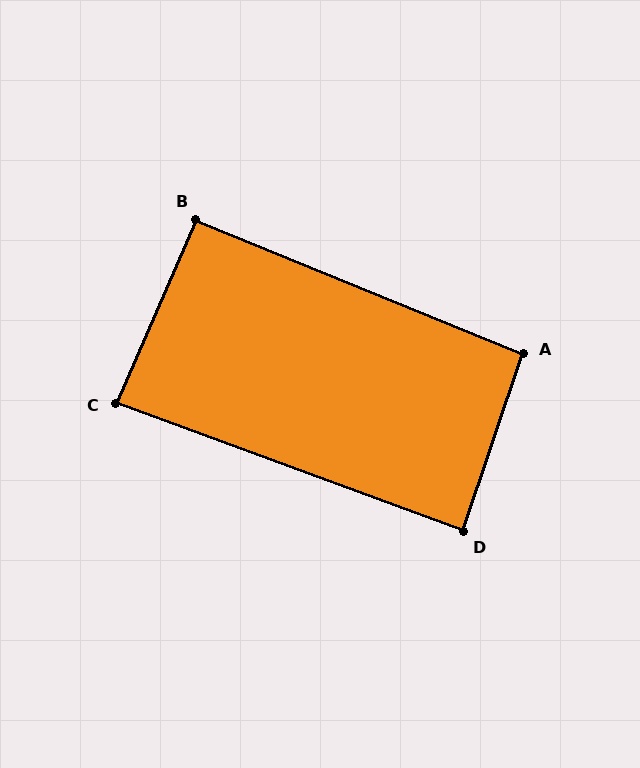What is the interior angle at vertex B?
Approximately 92 degrees (approximately right).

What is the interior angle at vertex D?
Approximately 88 degrees (approximately right).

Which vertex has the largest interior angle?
A, at approximately 93 degrees.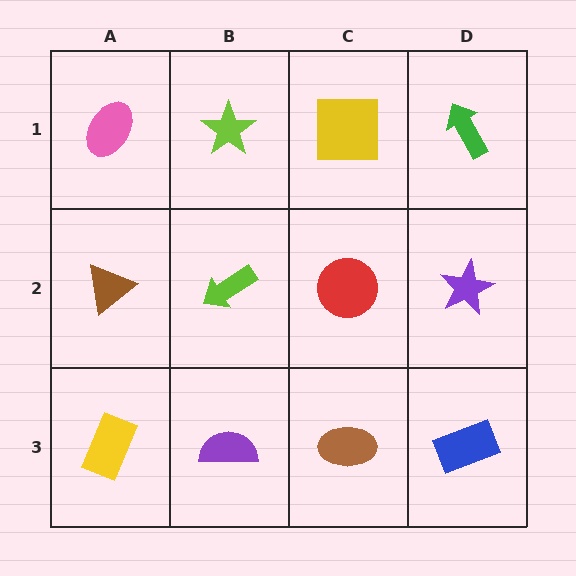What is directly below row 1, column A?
A brown triangle.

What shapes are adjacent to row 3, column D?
A purple star (row 2, column D), a brown ellipse (row 3, column C).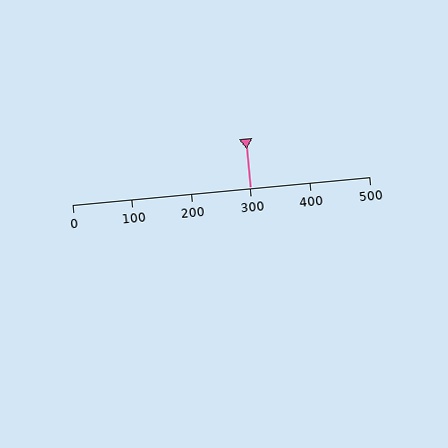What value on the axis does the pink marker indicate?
The marker indicates approximately 300.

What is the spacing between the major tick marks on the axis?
The major ticks are spaced 100 apart.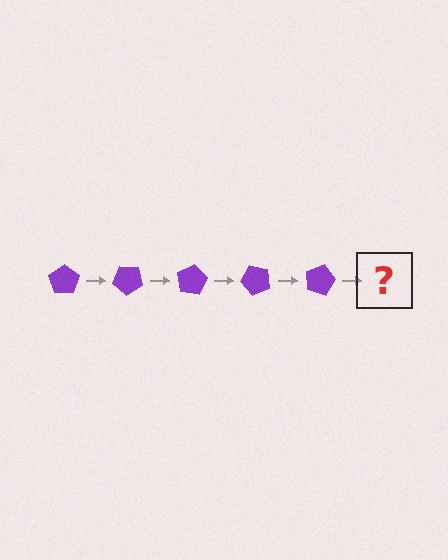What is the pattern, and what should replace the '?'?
The pattern is that the pentagon rotates 40 degrees each step. The '?' should be a purple pentagon rotated 200 degrees.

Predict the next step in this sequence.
The next step is a purple pentagon rotated 200 degrees.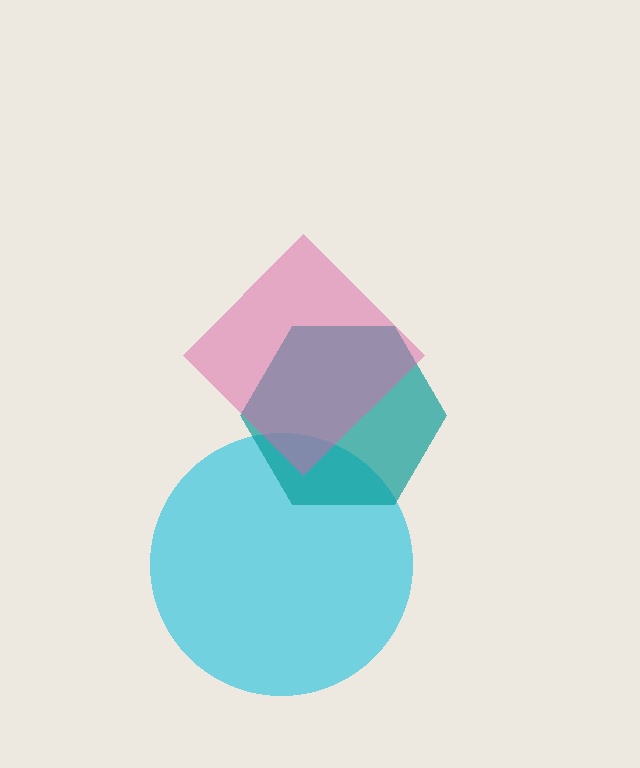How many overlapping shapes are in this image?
There are 3 overlapping shapes in the image.